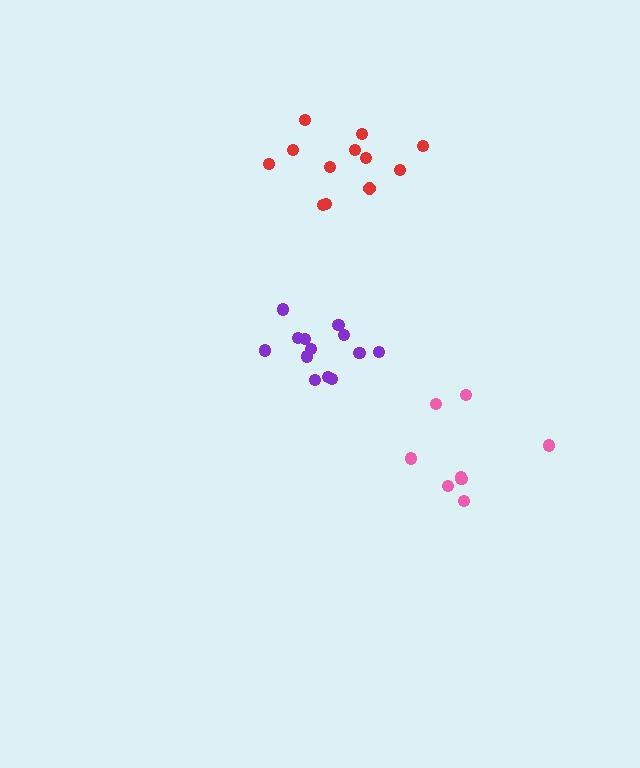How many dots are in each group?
Group 1: 13 dots, Group 2: 12 dots, Group 3: 8 dots (33 total).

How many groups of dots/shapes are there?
There are 3 groups.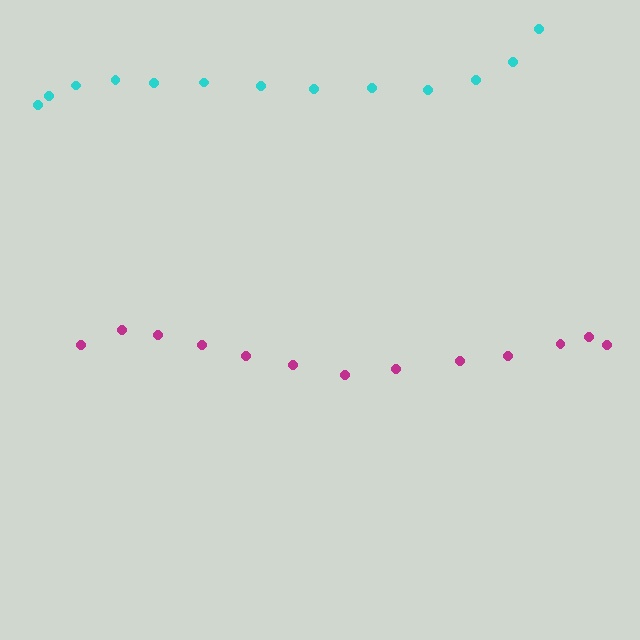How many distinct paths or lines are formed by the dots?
There are 2 distinct paths.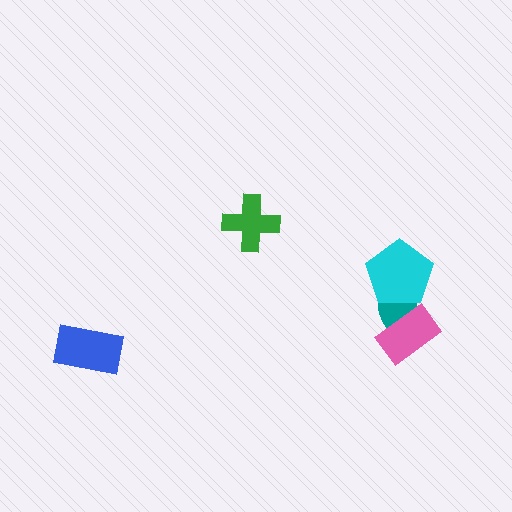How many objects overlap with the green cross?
0 objects overlap with the green cross.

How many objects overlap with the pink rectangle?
1 object overlaps with the pink rectangle.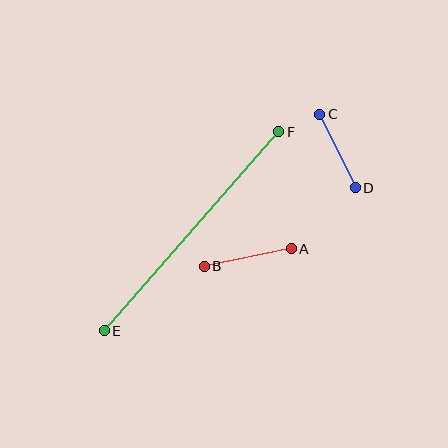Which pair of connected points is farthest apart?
Points E and F are farthest apart.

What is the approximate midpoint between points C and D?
The midpoint is at approximately (337, 151) pixels.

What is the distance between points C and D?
The distance is approximately 82 pixels.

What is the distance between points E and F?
The distance is approximately 265 pixels.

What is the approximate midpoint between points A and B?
The midpoint is at approximately (248, 258) pixels.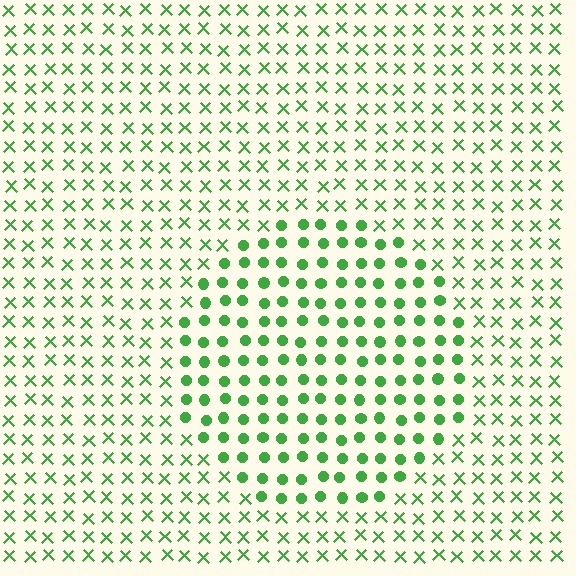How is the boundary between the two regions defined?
The boundary is defined by a change in element shape: circles inside vs. X marks outside. All elements share the same color and spacing.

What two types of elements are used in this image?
The image uses circles inside the circle region and X marks outside it.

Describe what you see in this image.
The image is filled with small green elements arranged in a uniform grid. A circle-shaped region contains circles, while the surrounding area contains X marks. The boundary is defined purely by the change in element shape.